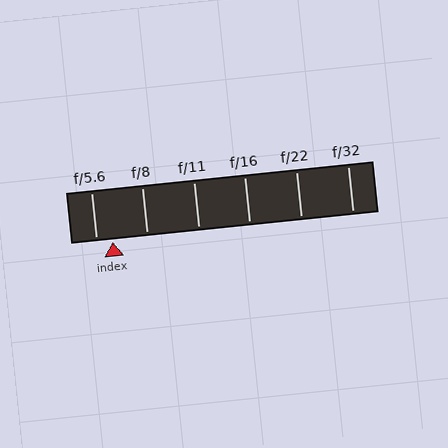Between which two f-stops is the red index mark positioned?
The index mark is between f/5.6 and f/8.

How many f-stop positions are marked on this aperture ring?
There are 6 f-stop positions marked.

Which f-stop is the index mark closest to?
The index mark is closest to f/5.6.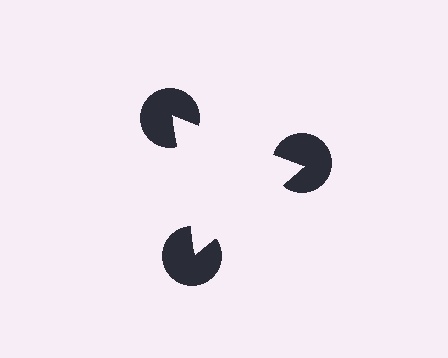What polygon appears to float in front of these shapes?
An illusory triangle — its edges are inferred from the aligned wedge cuts in the pac-man discs, not physically drawn.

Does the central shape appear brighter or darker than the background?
It typically appears slightly brighter than the background, even though no actual brightness change is drawn.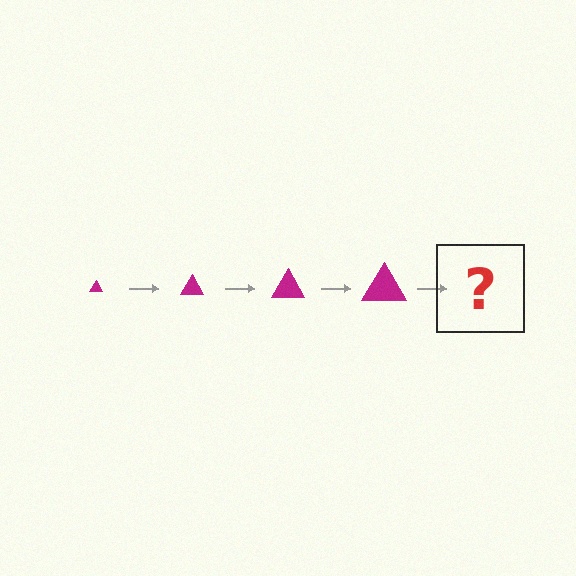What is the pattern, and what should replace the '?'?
The pattern is that the triangle gets progressively larger each step. The '?' should be a magenta triangle, larger than the previous one.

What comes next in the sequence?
The next element should be a magenta triangle, larger than the previous one.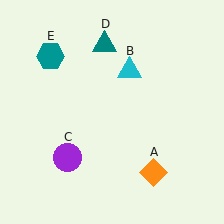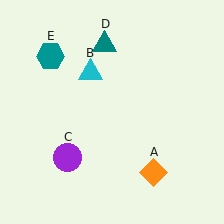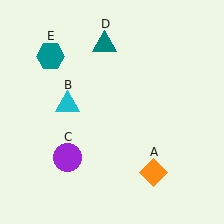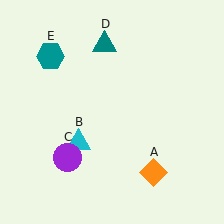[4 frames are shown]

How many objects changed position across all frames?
1 object changed position: cyan triangle (object B).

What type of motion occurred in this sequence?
The cyan triangle (object B) rotated counterclockwise around the center of the scene.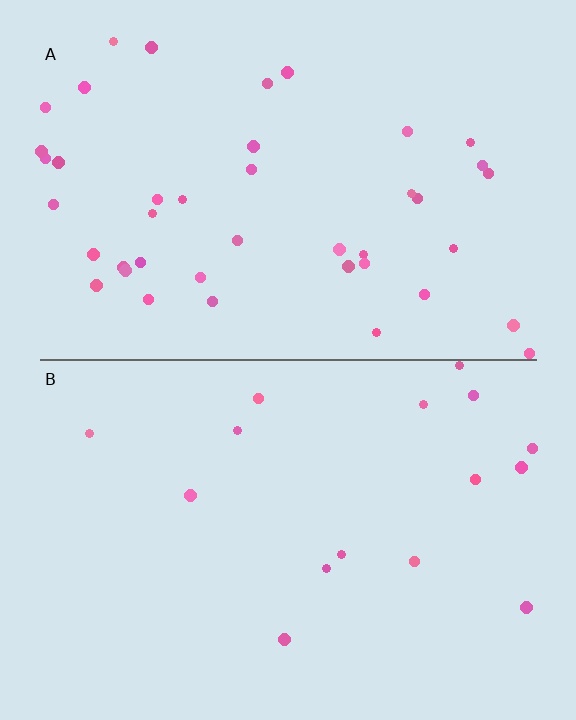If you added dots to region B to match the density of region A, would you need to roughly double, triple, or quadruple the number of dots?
Approximately triple.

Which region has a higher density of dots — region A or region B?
A (the top).